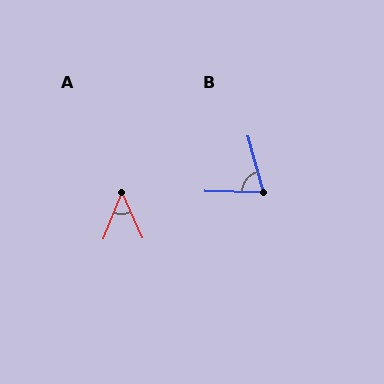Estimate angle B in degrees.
Approximately 74 degrees.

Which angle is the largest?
B, at approximately 74 degrees.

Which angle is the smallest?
A, at approximately 46 degrees.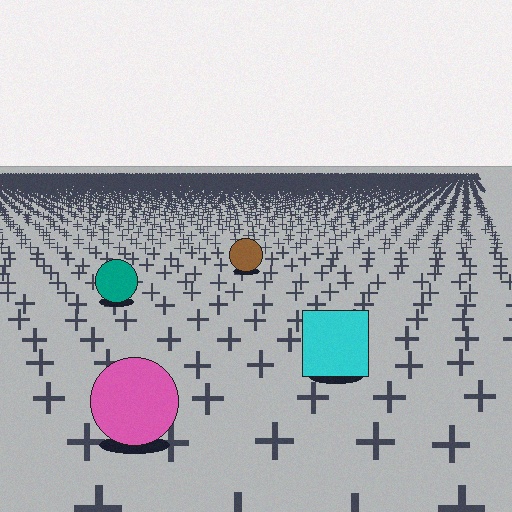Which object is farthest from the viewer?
The brown circle is farthest from the viewer. It appears smaller and the ground texture around it is denser.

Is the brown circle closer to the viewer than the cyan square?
No. The cyan square is closer — you can tell from the texture gradient: the ground texture is coarser near it.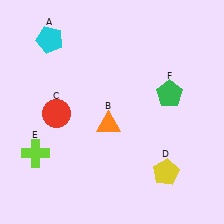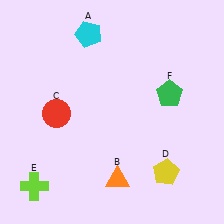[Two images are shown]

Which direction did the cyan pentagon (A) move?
The cyan pentagon (A) moved right.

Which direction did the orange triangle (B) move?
The orange triangle (B) moved down.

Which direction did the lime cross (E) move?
The lime cross (E) moved down.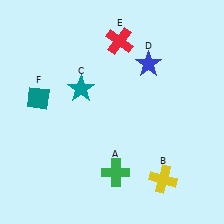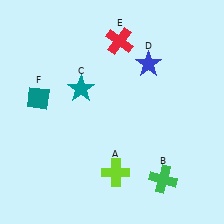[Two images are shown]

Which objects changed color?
A changed from green to lime. B changed from yellow to green.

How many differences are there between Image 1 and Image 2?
There are 2 differences between the two images.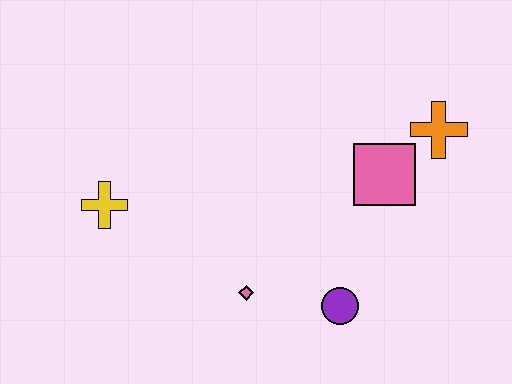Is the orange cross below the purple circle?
No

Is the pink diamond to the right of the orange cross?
No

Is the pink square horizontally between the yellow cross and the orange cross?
Yes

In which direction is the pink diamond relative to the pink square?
The pink diamond is to the left of the pink square.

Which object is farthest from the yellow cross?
The orange cross is farthest from the yellow cross.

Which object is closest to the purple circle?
The pink diamond is closest to the purple circle.